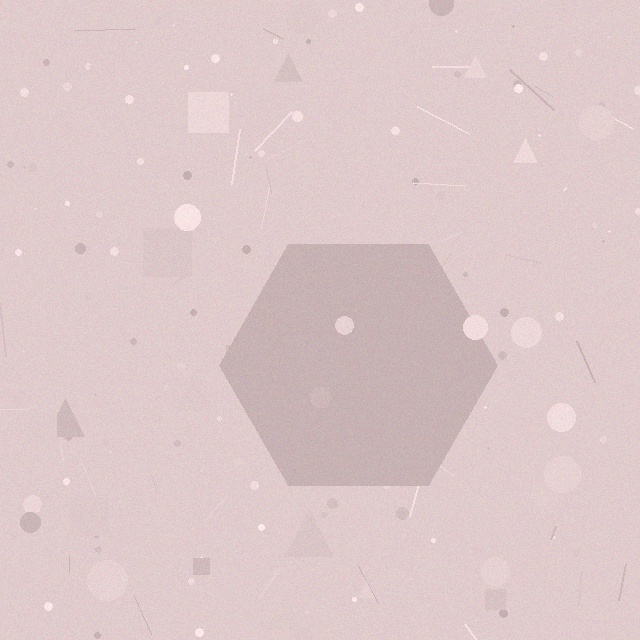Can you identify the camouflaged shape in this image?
The camouflaged shape is a hexagon.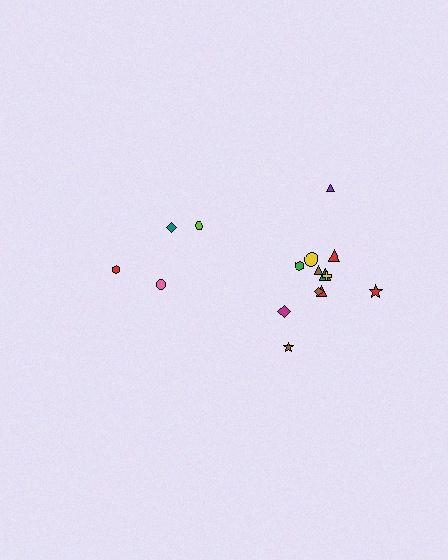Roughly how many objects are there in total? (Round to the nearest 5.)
Roughly 15 objects in total.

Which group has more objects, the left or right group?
The right group.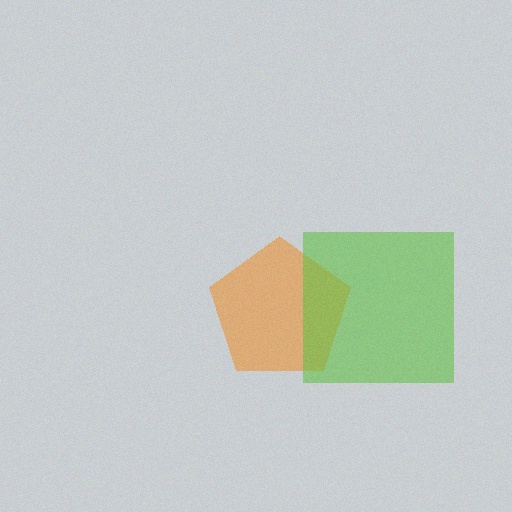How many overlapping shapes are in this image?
There are 2 overlapping shapes in the image.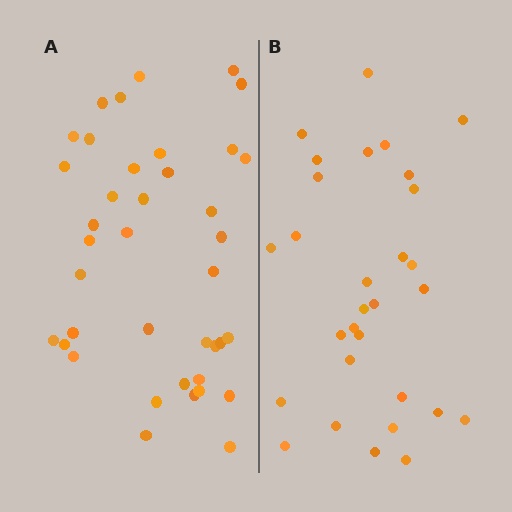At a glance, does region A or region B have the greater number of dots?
Region A (the left region) has more dots.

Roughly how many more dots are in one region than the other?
Region A has roughly 8 or so more dots than region B.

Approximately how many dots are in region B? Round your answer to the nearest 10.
About 30 dots.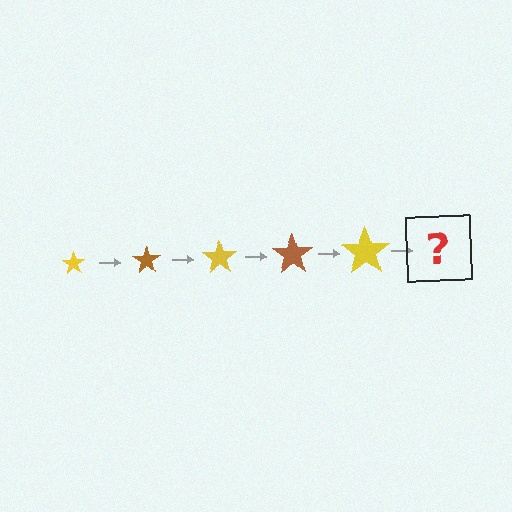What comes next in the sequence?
The next element should be a brown star, larger than the previous one.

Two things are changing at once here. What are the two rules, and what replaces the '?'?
The two rules are that the star grows larger each step and the color cycles through yellow and brown. The '?' should be a brown star, larger than the previous one.